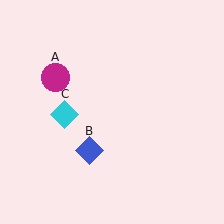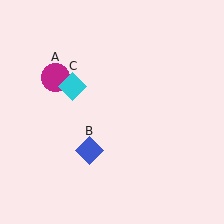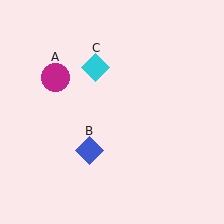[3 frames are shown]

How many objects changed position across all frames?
1 object changed position: cyan diamond (object C).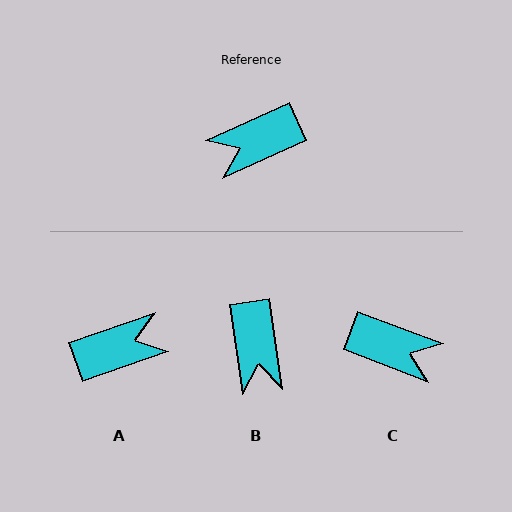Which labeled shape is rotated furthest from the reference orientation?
A, about 175 degrees away.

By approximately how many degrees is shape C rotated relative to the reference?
Approximately 135 degrees counter-clockwise.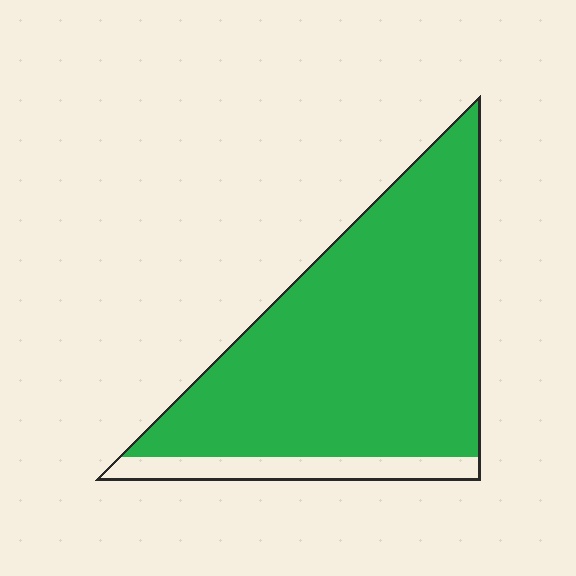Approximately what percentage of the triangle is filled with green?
Approximately 90%.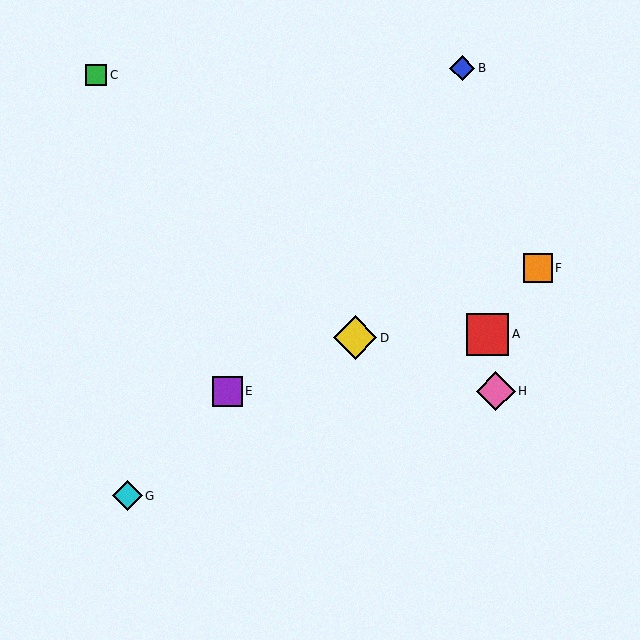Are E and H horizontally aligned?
Yes, both are at y≈391.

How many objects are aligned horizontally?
2 objects (E, H) are aligned horizontally.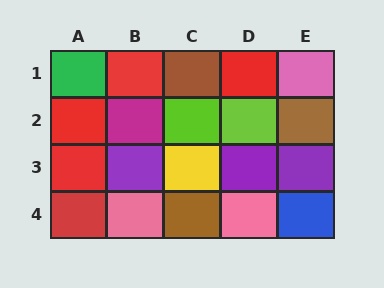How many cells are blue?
1 cell is blue.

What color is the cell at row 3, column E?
Purple.